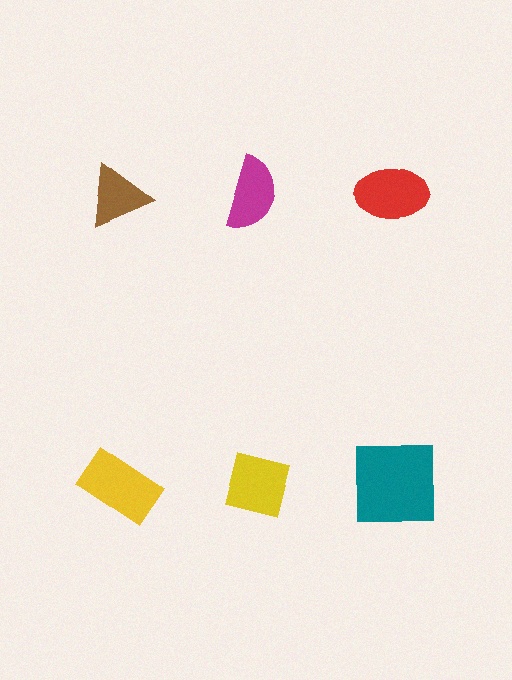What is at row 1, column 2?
A magenta semicircle.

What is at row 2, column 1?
A yellow rectangle.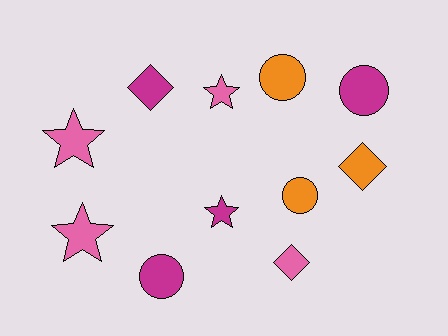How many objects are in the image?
There are 11 objects.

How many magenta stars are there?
There is 1 magenta star.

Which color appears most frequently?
Magenta, with 4 objects.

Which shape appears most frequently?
Circle, with 4 objects.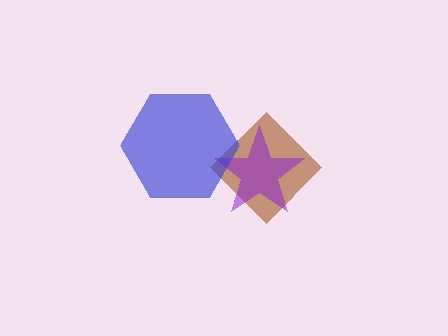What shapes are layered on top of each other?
The layered shapes are: a brown diamond, a purple star, a blue hexagon.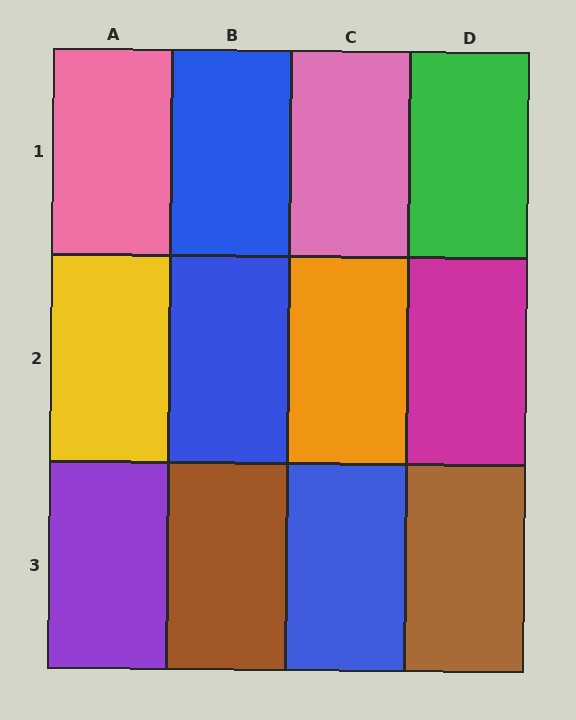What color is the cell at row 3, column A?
Purple.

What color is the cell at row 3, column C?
Blue.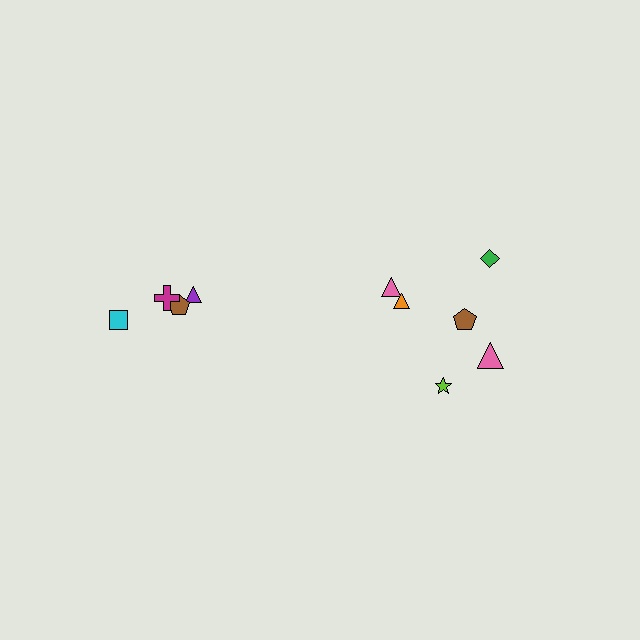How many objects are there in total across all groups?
There are 10 objects.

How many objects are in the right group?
There are 6 objects.